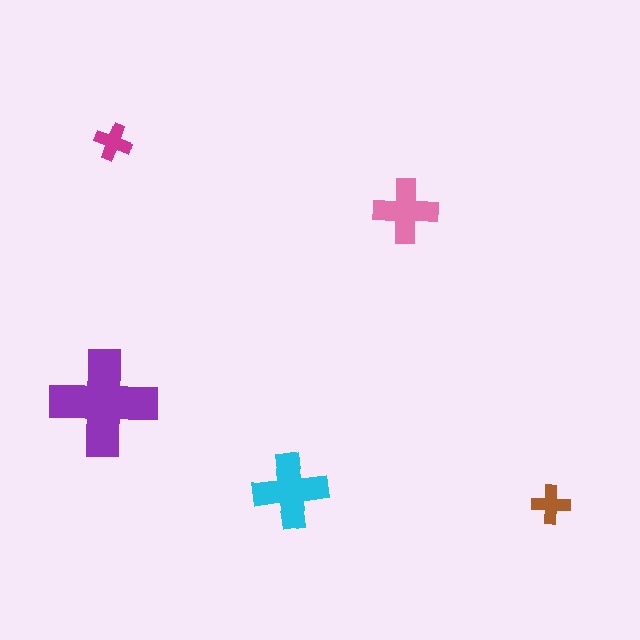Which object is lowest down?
The brown cross is bottommost.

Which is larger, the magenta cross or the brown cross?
The brown one.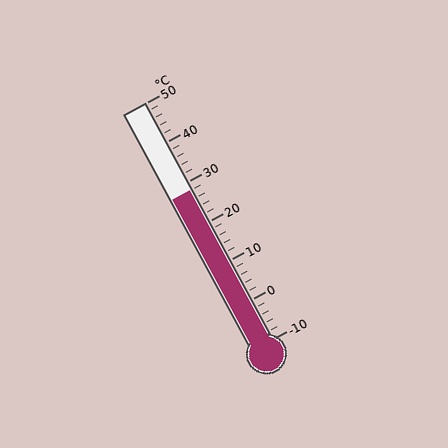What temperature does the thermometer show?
The thermometer shows approximately 28°C.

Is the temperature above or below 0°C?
The temperature is above 0°C.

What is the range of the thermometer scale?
The thermometer scale ranges from -10°C to 50°C.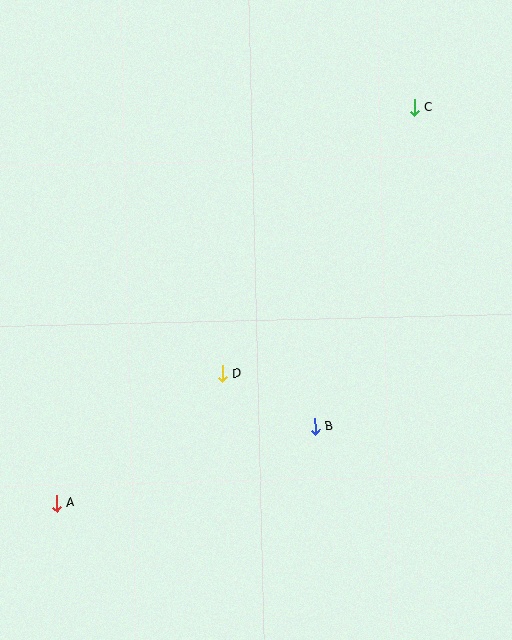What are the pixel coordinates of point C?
Point C is at (414, 107).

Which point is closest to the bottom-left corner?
Point A is closest to the bottom-left corner.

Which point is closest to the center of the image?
Point D at (222, 374) is closest to the center.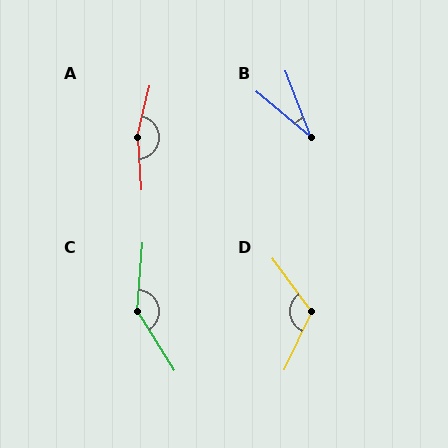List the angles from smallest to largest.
B (30°), D (119°), C (143°), A (162°).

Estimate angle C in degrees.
Approximately 143 degrees.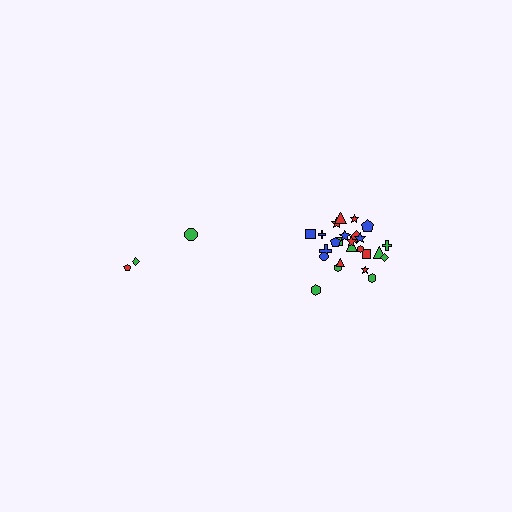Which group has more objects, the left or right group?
The right group.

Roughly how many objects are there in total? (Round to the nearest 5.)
Roughly 30 objects in total.